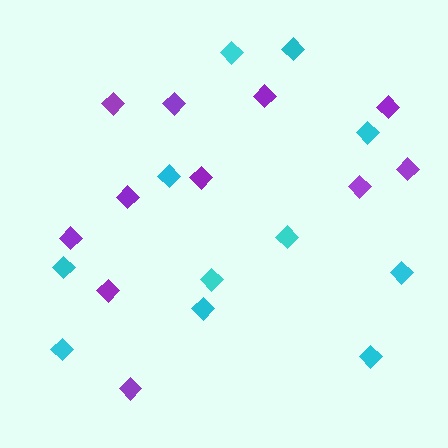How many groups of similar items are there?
There are 2 groups: one group of purple diamonds (11) and one group of cyan diamonds (11).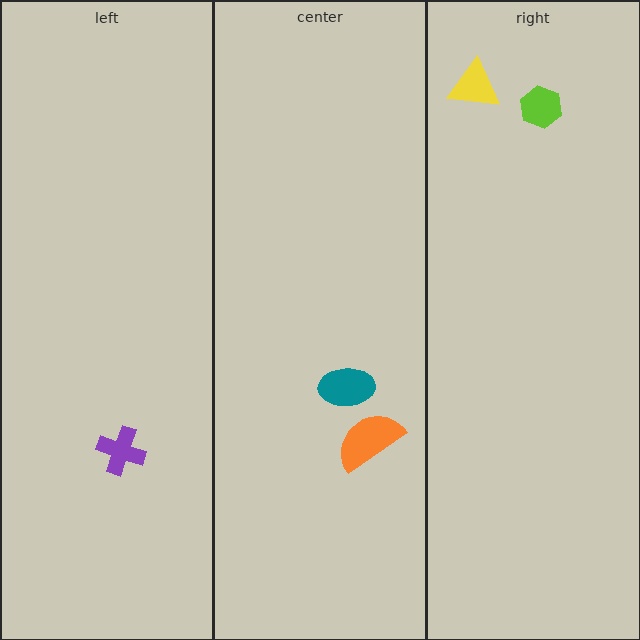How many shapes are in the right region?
2.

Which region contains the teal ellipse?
The center region.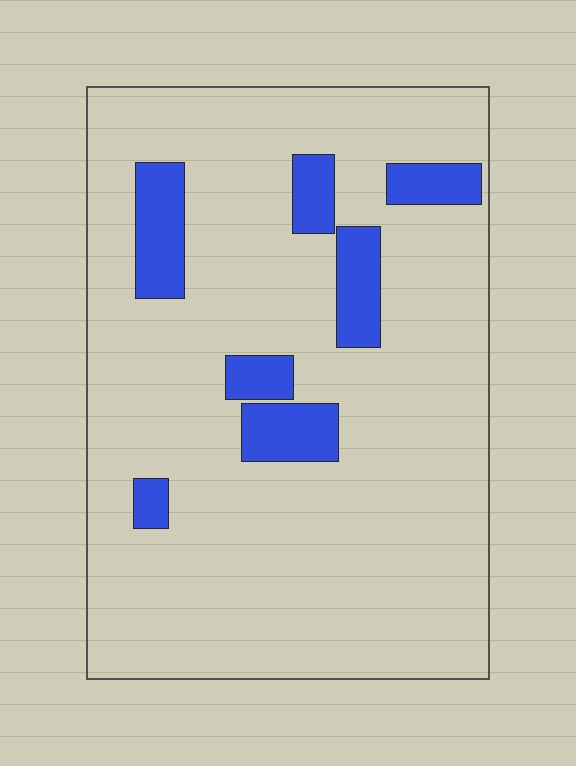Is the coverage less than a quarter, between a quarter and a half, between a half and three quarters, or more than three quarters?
Less than a quarter.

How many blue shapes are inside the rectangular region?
7.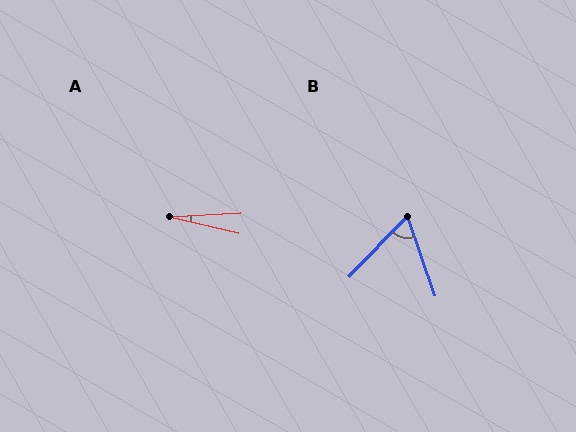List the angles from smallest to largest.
A (16°), B (63°).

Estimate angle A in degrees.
Approximately 16 degrees.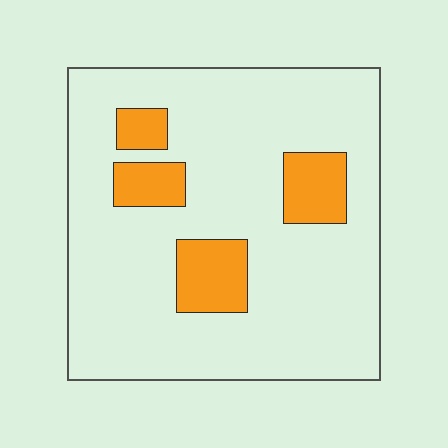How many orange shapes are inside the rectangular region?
4.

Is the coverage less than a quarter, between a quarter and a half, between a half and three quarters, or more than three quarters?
Less than a quarter.